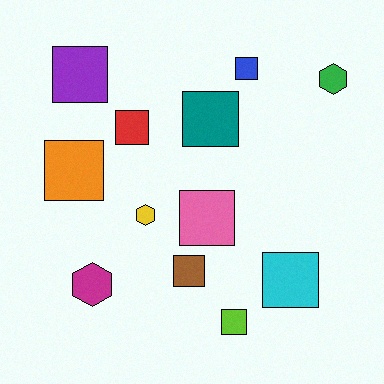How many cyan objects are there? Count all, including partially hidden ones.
There is 1 cyan object.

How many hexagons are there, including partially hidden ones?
There are 3 hexagons.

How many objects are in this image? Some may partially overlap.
There are 12 objects.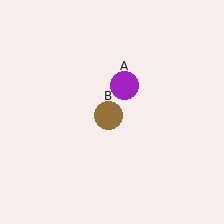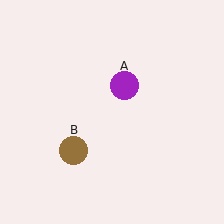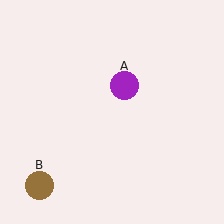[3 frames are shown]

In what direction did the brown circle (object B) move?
The brown circle (object B) moved down and to the left.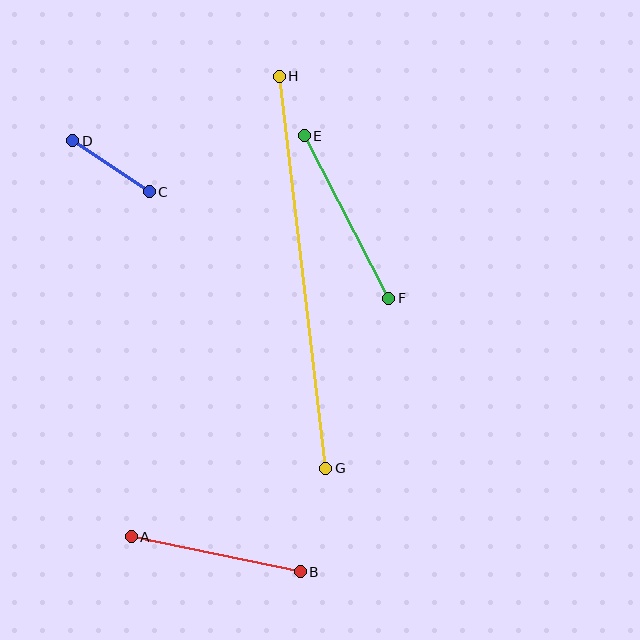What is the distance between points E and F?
The distance is approximately 183 pixels.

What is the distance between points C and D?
The distance is approximately 92 pixels.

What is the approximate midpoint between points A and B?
The midpoint is at approximately (216, 554) pixels.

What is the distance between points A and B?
The distance is approximately 173 pixels.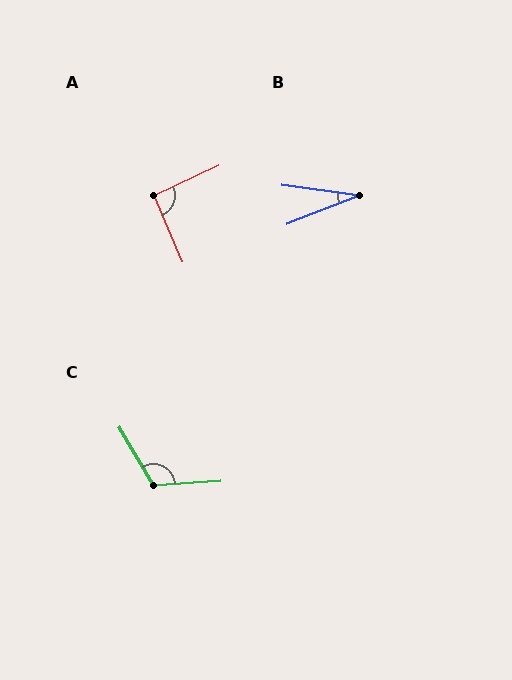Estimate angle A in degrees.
Approximately 92 degrees.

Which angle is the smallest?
B, at approximately 29 degrees.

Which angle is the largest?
C, at approximately 117 degrees.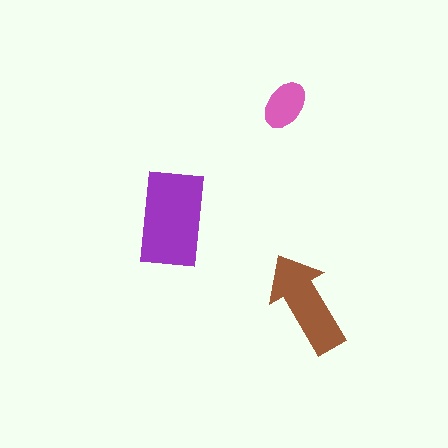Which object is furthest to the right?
The brown arrow is rightmost.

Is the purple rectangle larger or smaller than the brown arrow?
Larger.